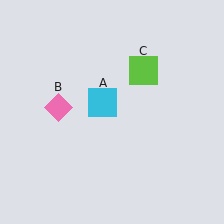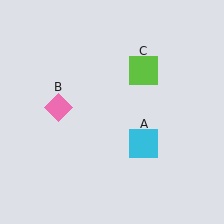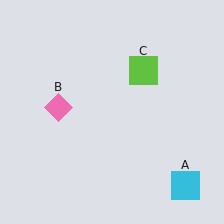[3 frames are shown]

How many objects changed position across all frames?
1 object changed position: cyan square (object A).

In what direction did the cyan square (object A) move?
The cyan square (object A) moved down and to the right.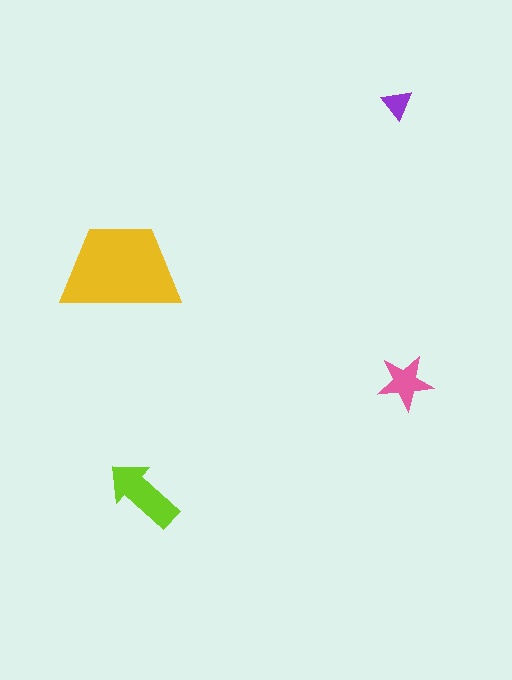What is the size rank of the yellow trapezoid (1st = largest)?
1st.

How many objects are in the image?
There are 4 objects in the image.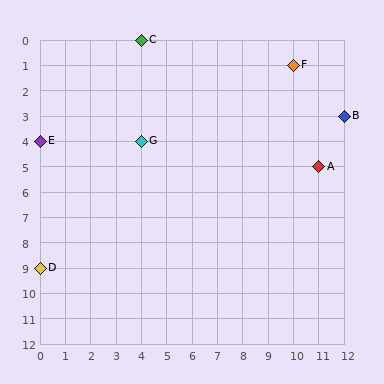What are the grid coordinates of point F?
Point F is at grid coordinates (10, 1).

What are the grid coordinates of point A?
Point A is at grid coordinates (11, 5).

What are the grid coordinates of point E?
Point E is at grid coordinates (0, 4).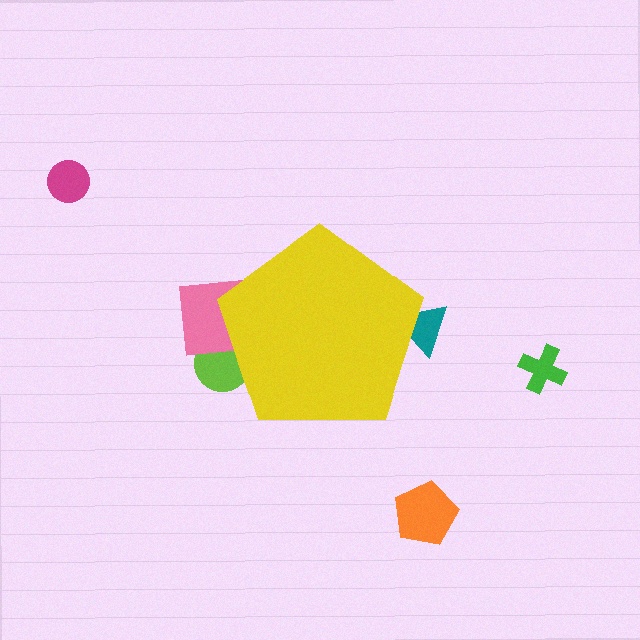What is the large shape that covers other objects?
A yellow pentagon.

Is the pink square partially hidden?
Yes, the pink square is partially hidden behind the yellow pentagon.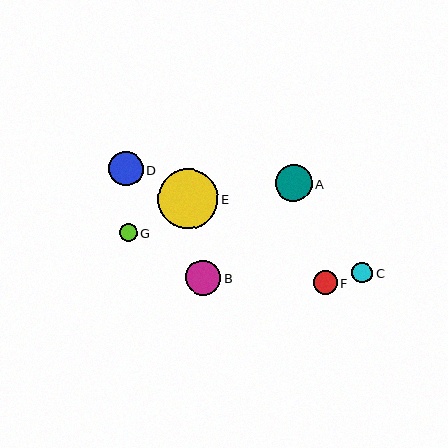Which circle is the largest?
Circle E is the largest with a size of approximately 60 pixels.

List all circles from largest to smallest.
From largest to smallest: E, A, B, D, F, C, G.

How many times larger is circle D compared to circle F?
Circle D is approximately 1.4 times the size of circle F.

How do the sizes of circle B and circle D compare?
Circle B and circle D are approximately the same size.